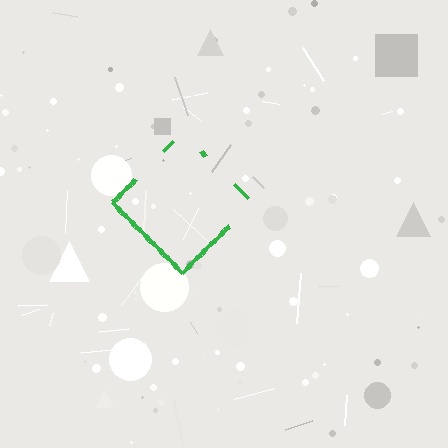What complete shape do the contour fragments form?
The contour fragments form a diamond.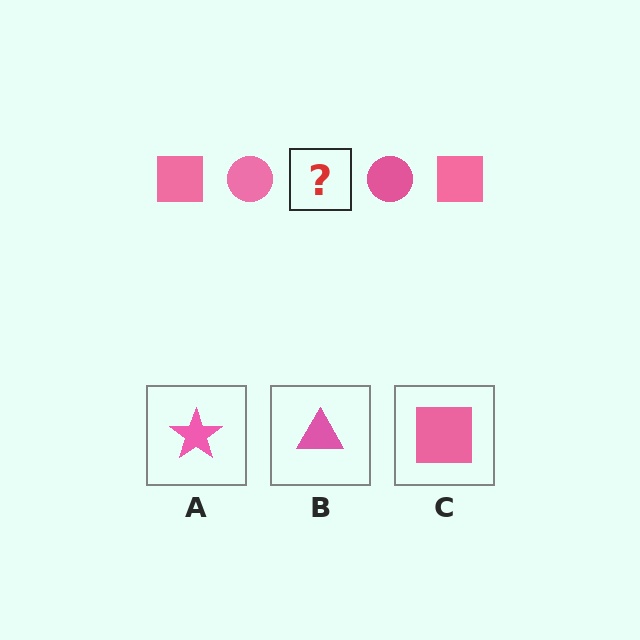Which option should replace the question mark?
Option C.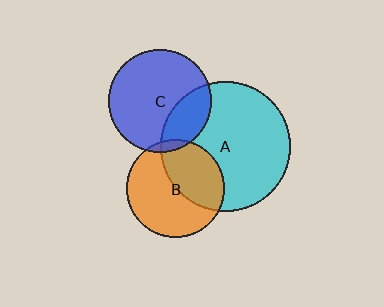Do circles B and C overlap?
Yes.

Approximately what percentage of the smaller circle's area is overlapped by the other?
Approximately 5%.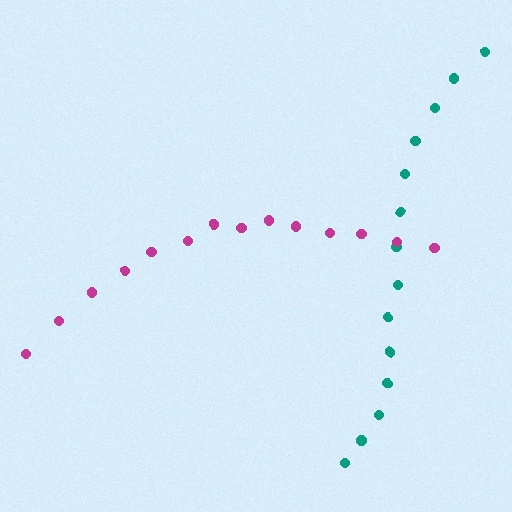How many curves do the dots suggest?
There are 2 distinct paths.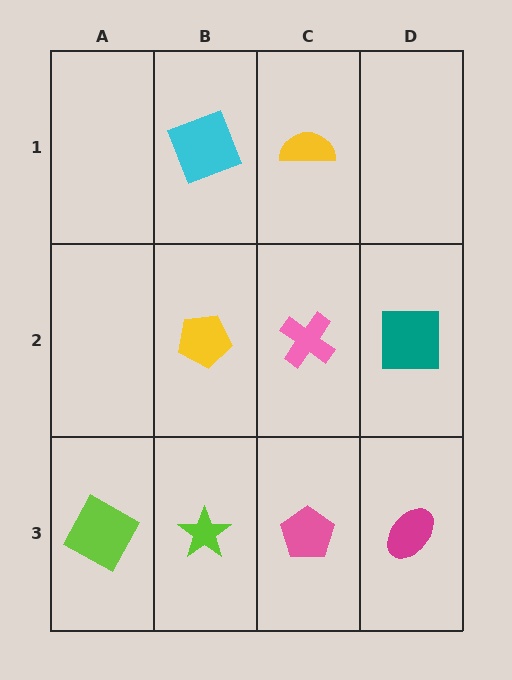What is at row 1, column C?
A yellow semicircle.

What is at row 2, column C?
A pink cross.